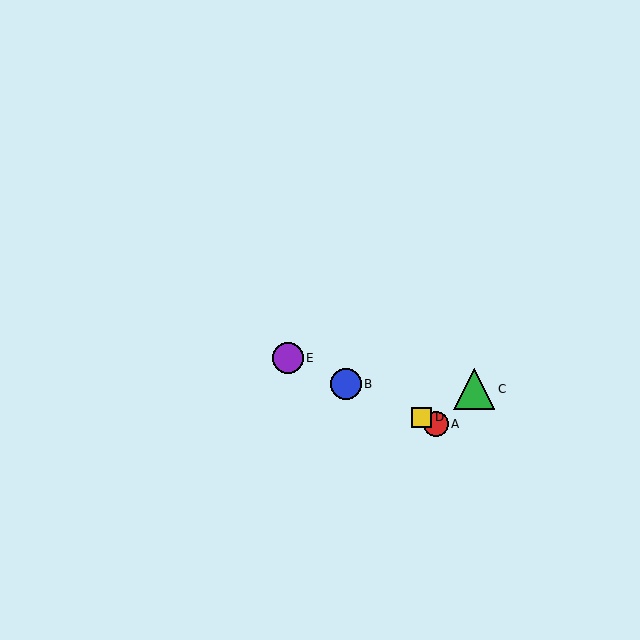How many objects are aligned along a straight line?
4 objects (A, B, D, E) are aligned along a straight line.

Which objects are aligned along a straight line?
Objects A, B, D, E are aligned along a straight line.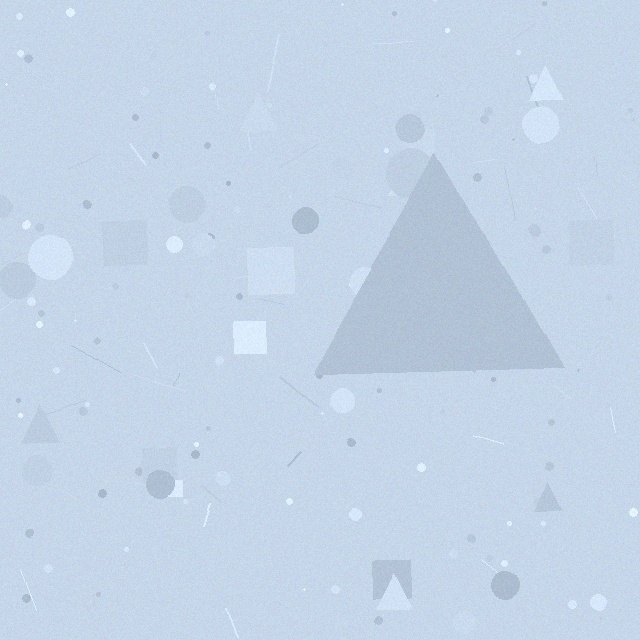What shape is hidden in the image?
A triangle is hidden in the image.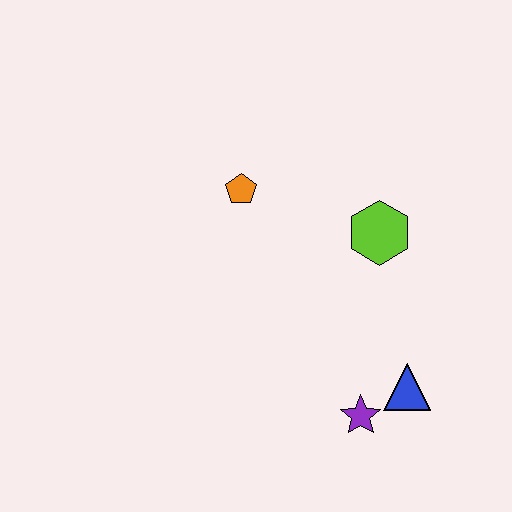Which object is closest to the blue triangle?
The purple star is closest to the blue triangle.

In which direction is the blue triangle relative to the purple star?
The blue triangle is to the right of the purple star.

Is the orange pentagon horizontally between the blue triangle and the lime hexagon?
No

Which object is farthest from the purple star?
The orange pentagon is farthest from the purple star.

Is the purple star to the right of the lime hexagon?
No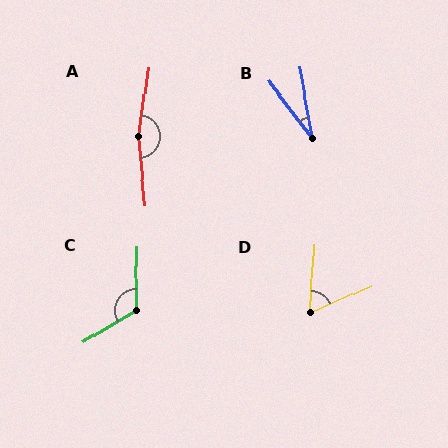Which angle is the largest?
A, at approximately 166 degrees.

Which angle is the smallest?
B, at approximately 27 degrees.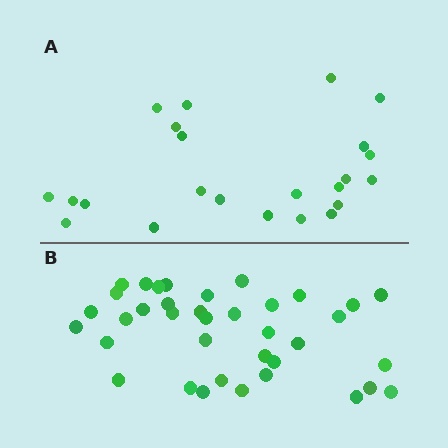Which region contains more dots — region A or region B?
Region B (the bottom region) has more dots.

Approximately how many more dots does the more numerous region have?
Region B has approximately 15 more dots than region A.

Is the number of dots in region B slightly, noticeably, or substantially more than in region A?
Region B has substantially more. The ratio is roughly 1.6 to 1.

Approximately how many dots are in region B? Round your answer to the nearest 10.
About 40 dots. (The exact count is 37, which rounds to 40.)